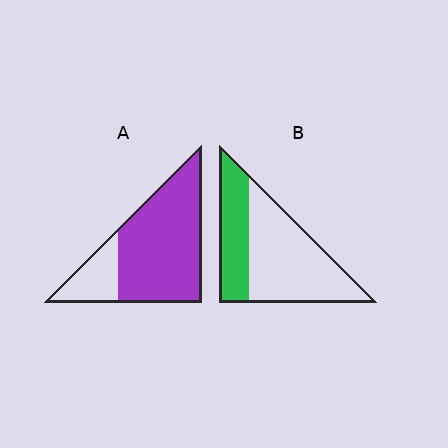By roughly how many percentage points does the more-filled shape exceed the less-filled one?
By roughly 45 percentage points (A over B).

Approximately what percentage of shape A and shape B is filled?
A is approximately 80% and B is approximately 35%.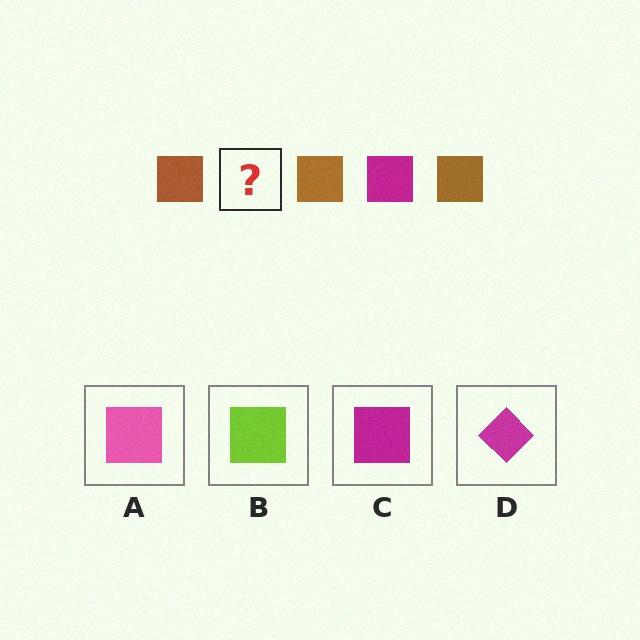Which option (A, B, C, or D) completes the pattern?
C.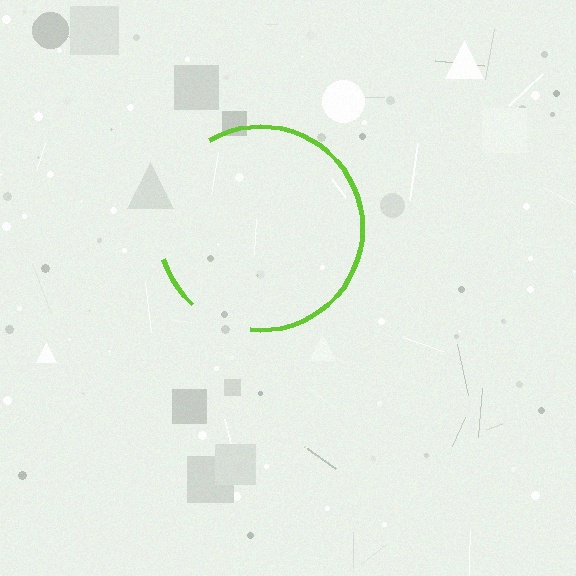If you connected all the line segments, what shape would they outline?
They would outline a circle.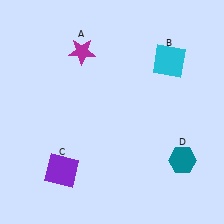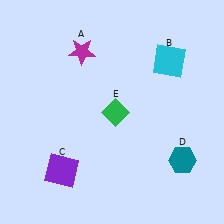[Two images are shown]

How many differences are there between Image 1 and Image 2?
There is 1 difference between the two images.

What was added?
A green diamond (E) was added in Image 2.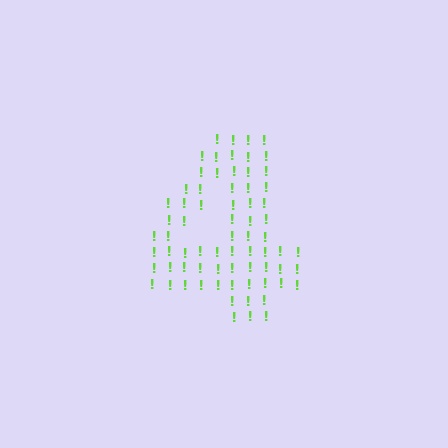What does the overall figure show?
The overall figure shows the digit 4.